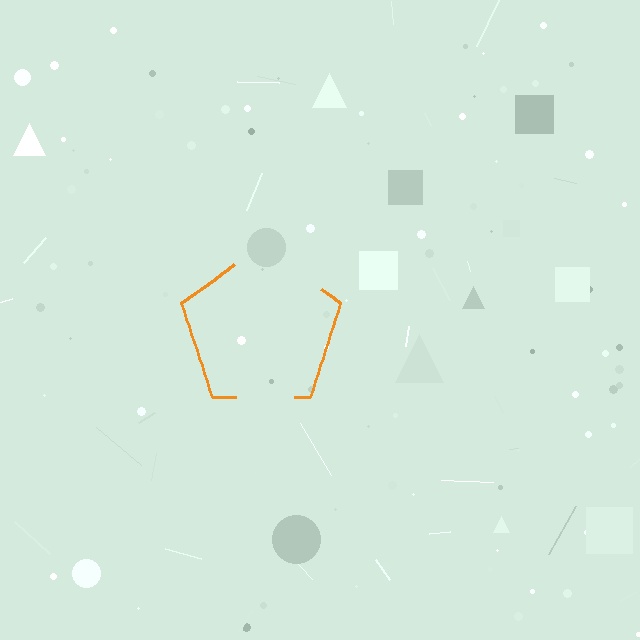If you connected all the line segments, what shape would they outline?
They would outline a pentagon.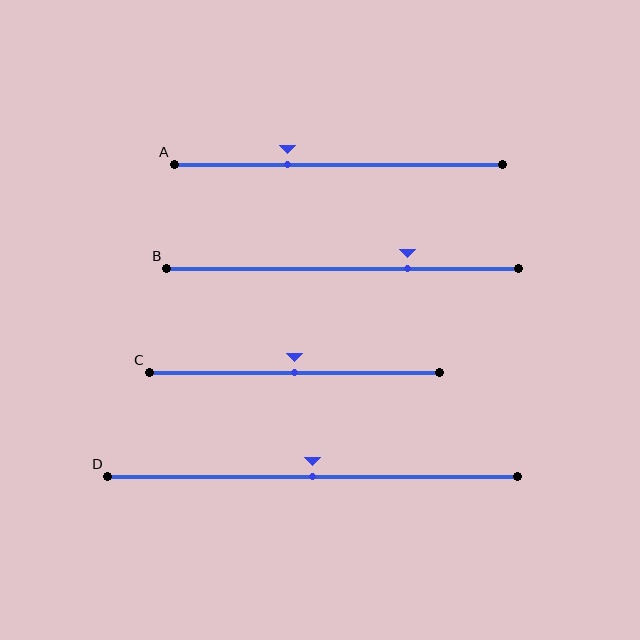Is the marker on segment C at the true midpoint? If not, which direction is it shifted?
Yes, the marker on segment C is at the true midpoint.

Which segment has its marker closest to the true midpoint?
Segment C has its marker closest to the true midpoint.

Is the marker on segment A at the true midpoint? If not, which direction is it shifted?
No, the marker on segment A is shifted to the left by about 16% of the segment length.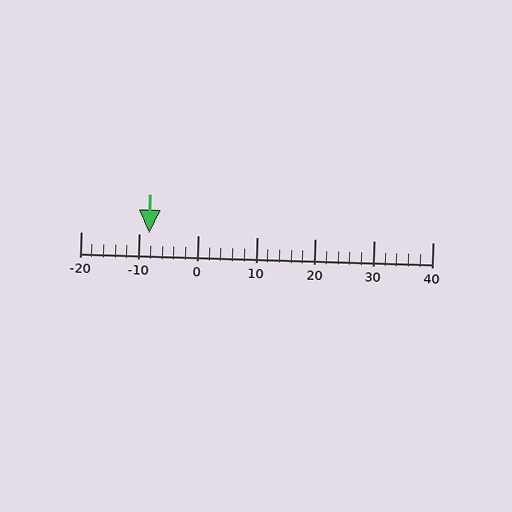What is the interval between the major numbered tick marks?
The major tick marks are spaced 10 units apart.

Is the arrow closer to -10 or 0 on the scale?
The arrow is closer to -10.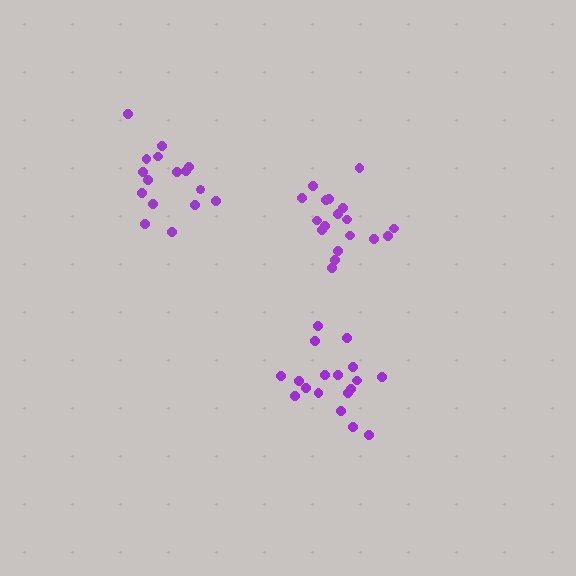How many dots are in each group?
Group 1: 18 dots, Group 2: 18 dots, Group 3: 16 dots (52 total).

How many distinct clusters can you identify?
There are 3 distinct clusters.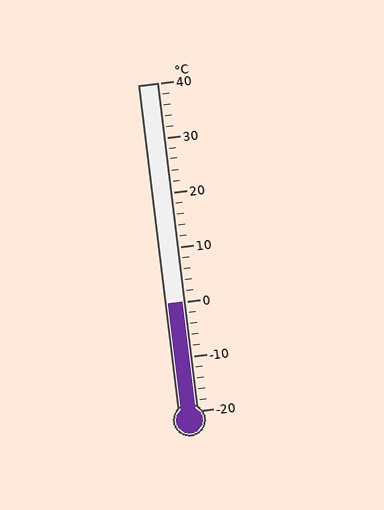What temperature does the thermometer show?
The thermometer shows approximately 0°C.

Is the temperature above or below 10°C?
The temperature is below 10°C.